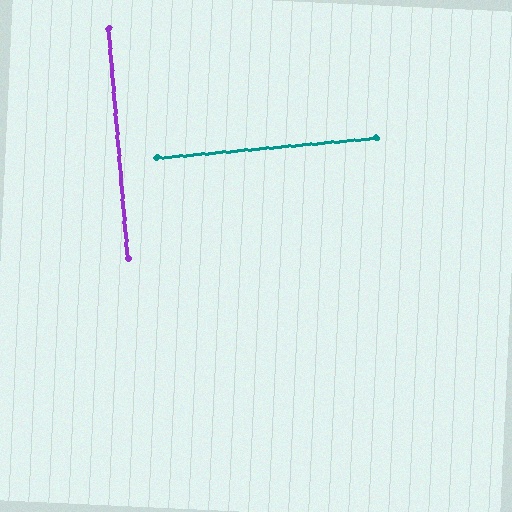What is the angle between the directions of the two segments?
Approximately 90 degrees.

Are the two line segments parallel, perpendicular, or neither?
Perpendicular — they meet at approximately 90°.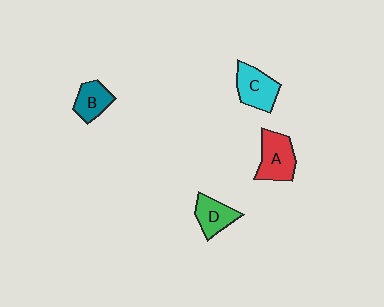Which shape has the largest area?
Shape A (red).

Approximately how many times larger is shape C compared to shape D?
Approximately 1.2 times.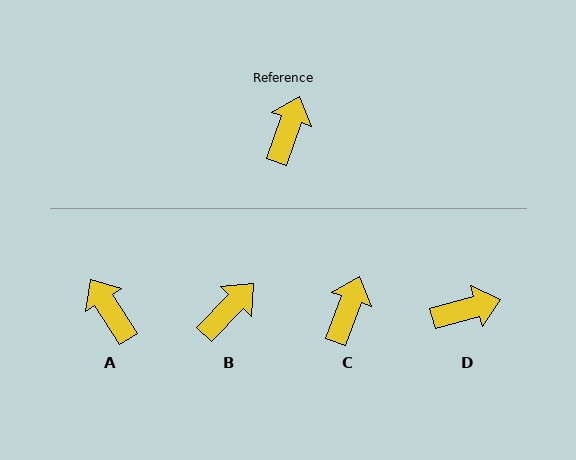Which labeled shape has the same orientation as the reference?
C.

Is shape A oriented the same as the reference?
No, it is off by about 52 degrees.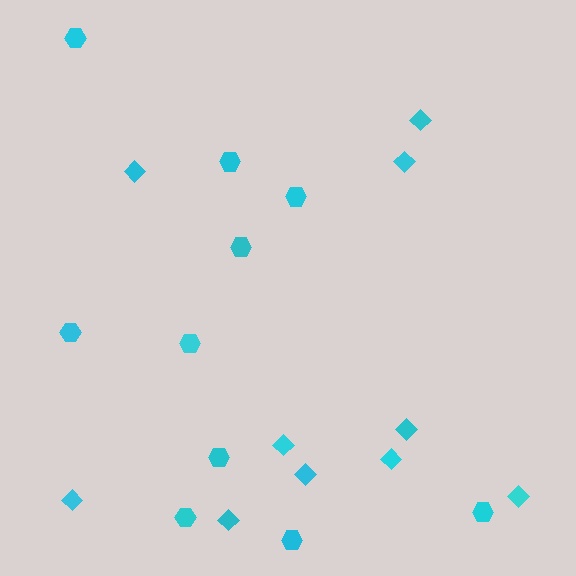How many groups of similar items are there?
There are 2 groups: one group of hexagons (10) and one group of diamonds (10).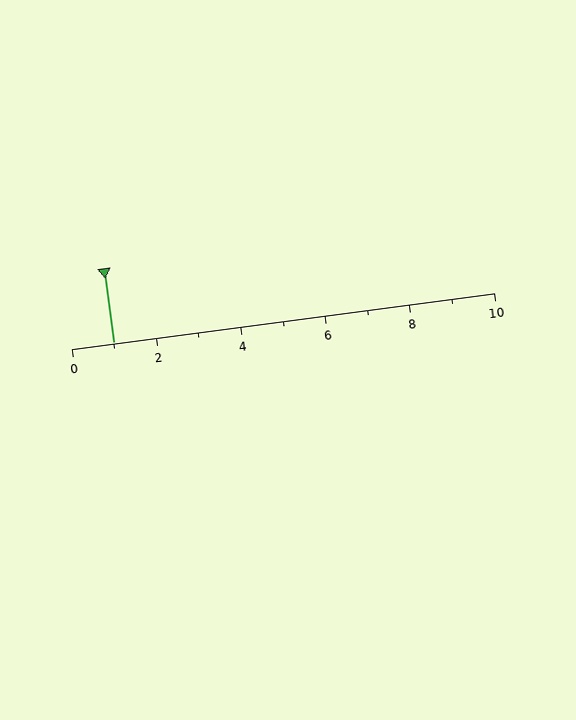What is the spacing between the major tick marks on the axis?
The major ticks are spaced 2 apart.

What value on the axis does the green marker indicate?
The marker indicates approximately 1.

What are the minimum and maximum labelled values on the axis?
The axis runs from 0 to 10.